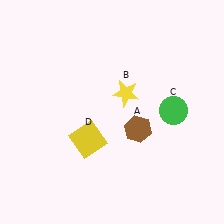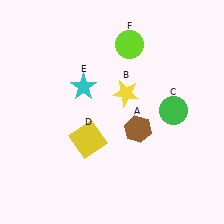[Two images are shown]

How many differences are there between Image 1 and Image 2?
There are 2 differences between the two images.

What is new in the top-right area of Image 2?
A lime circle (F) was added in the top-right area of Image 2.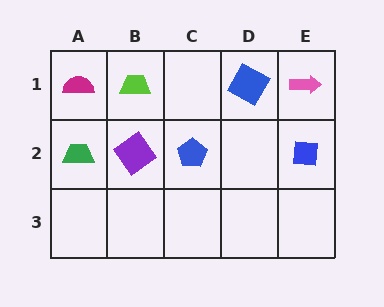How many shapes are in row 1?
4 shapes.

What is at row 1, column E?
A pink arrow.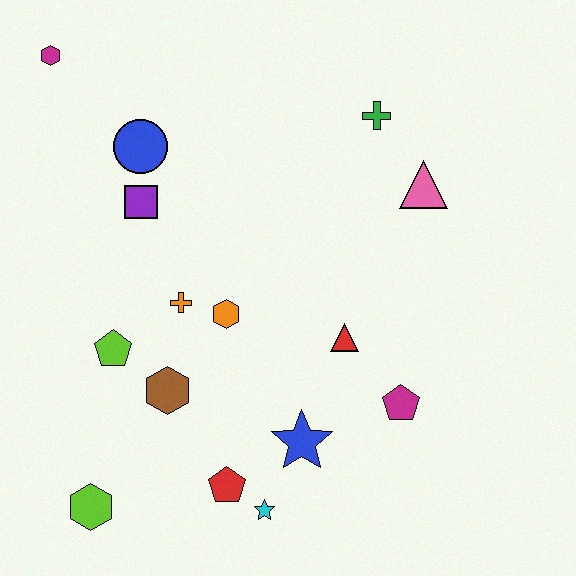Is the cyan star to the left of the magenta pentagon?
Yes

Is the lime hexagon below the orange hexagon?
Yes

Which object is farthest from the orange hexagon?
The magenta hexagon is farthest from the orange hexagon.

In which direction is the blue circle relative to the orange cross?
The blue circle is above the orange cross.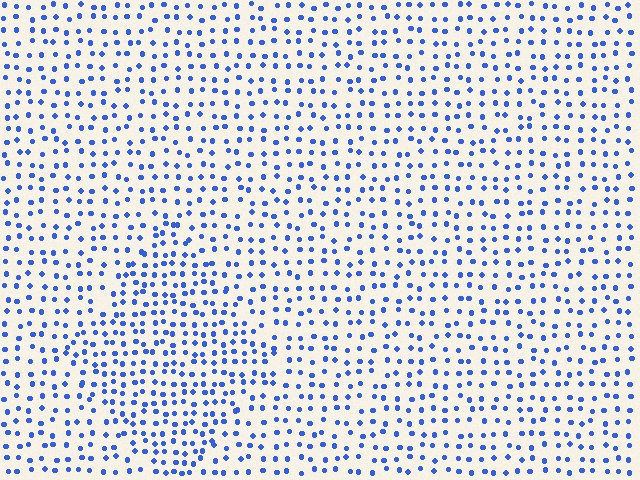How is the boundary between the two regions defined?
The boundary is defined by a change in element density (approximately 1.5x ratio). All elements are the same color, size, and shape.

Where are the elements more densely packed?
The elements are more densely packed inside the diamond boundary.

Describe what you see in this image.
The image contains small blue elements arranged at two different densities. A diamond-shaped region is visible where the elements are more densely packed than the surrounding area.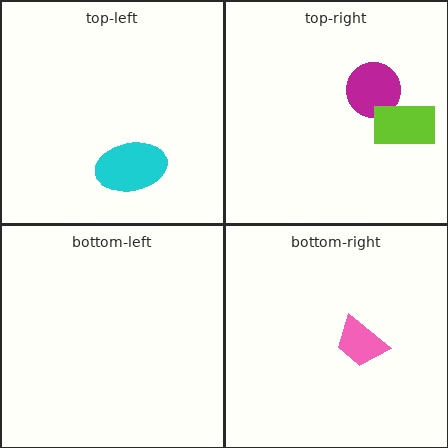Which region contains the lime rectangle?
The top-right region.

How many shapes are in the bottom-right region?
1.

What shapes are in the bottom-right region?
The pink trapezoid.